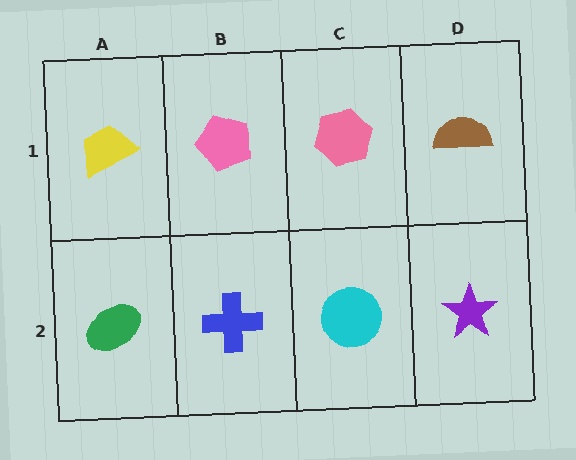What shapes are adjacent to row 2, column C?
A pink hexagon (row 1, column C), a blue cross (row 2, column B), a purple star (row 2, column D).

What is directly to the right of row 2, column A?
A blue cross.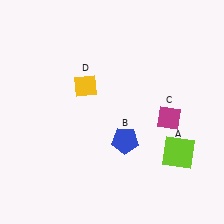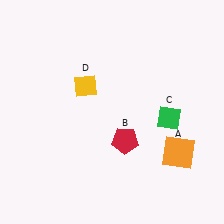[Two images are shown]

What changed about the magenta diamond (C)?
In Image 1, C is magenta. In Image 2, it changed to green.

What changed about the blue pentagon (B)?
In Image 1, B is blue. In Image 2, it changed to red.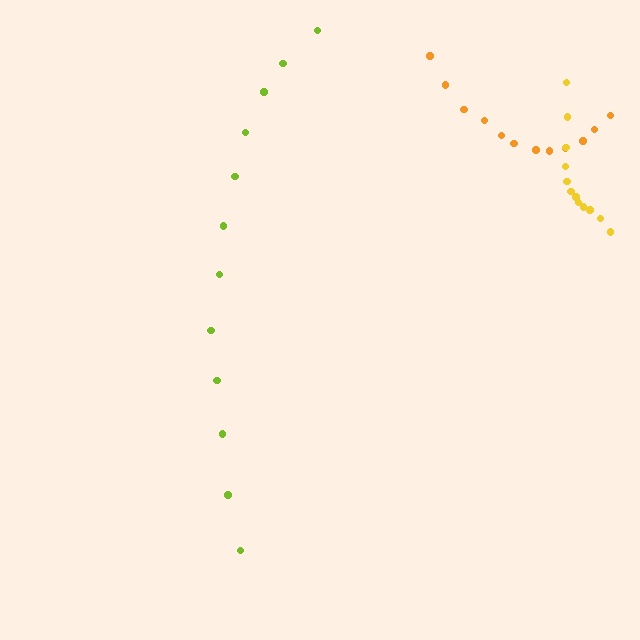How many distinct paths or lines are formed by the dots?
There are 3 distinct paths.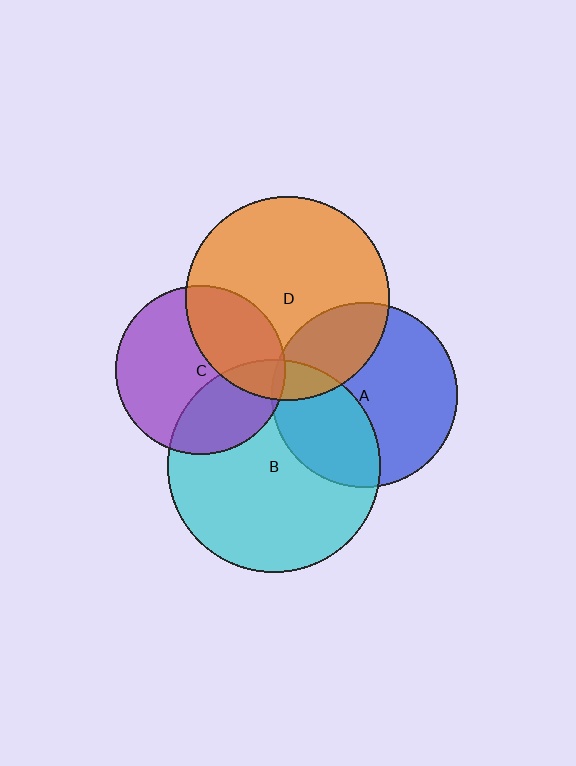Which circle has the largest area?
Circle B (cyan).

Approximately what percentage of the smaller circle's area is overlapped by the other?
Approximately 35%.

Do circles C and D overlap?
Yes.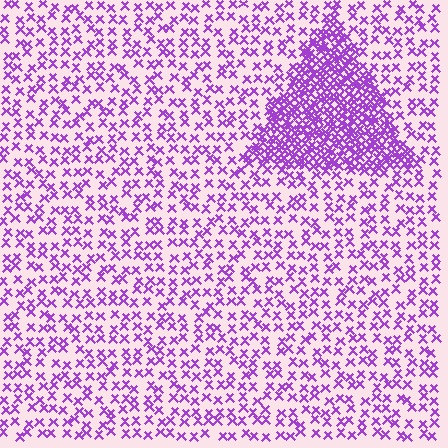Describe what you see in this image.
The image contains small purple elements arranged at two different densities. A triangle-shaped region is visible where the elements are more densely packed than the surrounding area.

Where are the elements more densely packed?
The elements are more densely packed inside the triangle boundary.